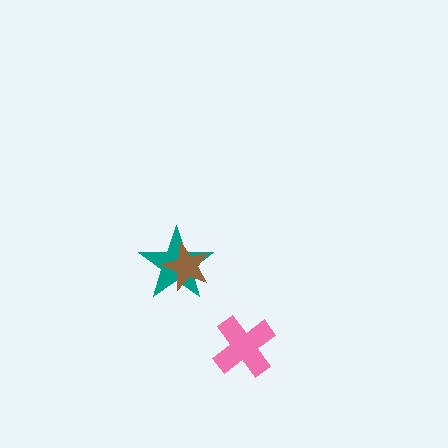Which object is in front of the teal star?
The brown star is in front of the teal star.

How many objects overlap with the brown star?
1 object overlaps with the brown star.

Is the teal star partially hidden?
Yes, it is partially covered by another shape.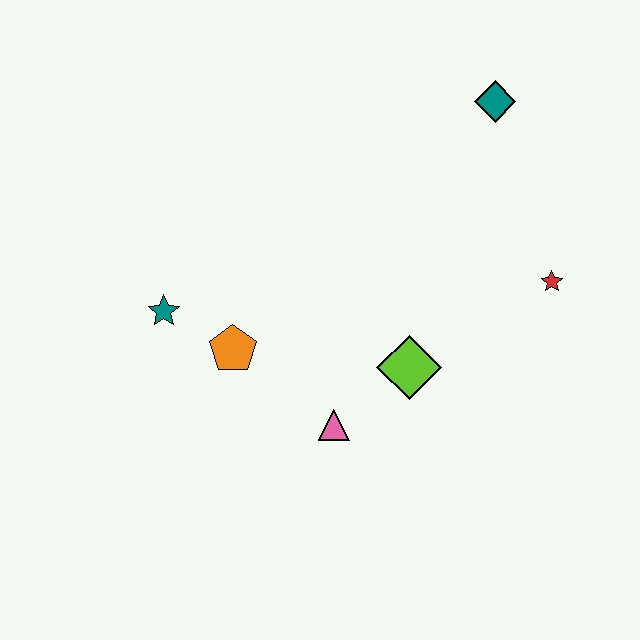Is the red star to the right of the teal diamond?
Yes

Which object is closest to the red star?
The lime diamond is closest to the red star.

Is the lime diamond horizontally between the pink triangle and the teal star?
No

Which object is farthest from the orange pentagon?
The teal diamond is farthest from the orange pentagon.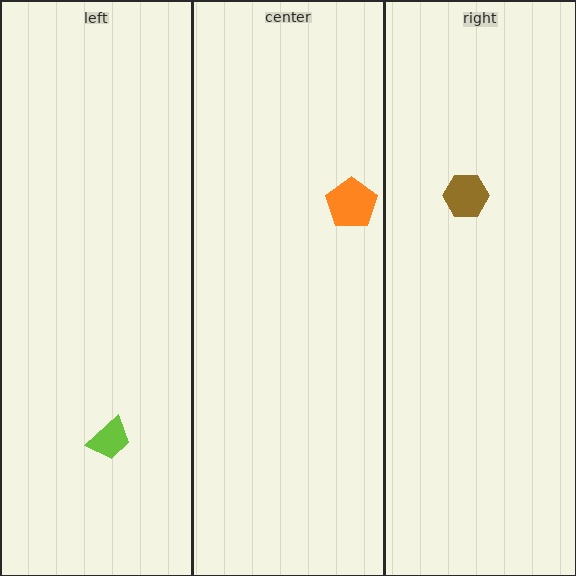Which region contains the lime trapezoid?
The left region.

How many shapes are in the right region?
1.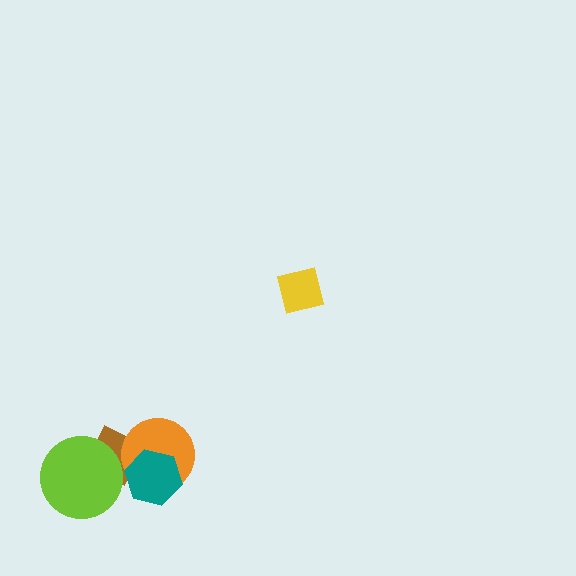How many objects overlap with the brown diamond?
3 objects overlap with the brown diamond.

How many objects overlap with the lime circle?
1 object overlaps with the lime circle.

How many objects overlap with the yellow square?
0 objects overlap with the yellow square.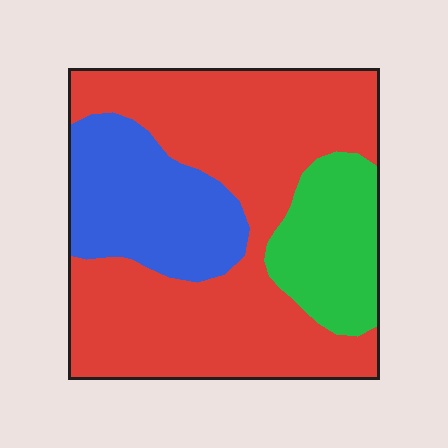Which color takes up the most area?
Red, at roughly 60%.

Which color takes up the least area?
Green, at roughly 15%.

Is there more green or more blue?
Blue.